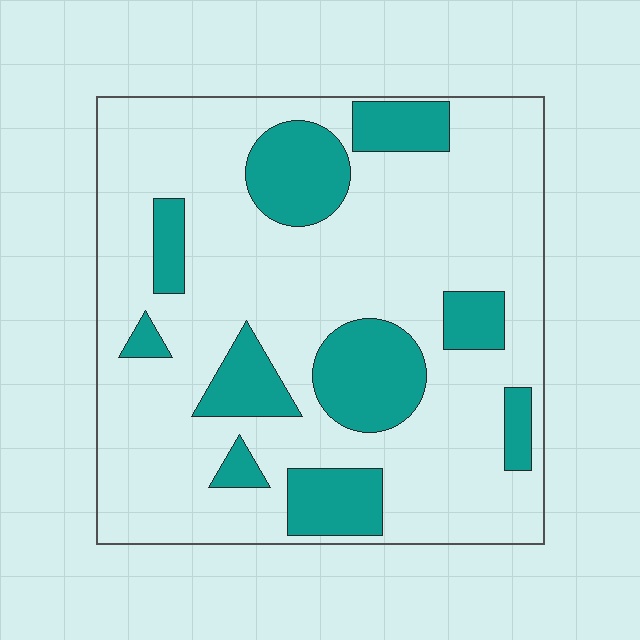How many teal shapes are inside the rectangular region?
10.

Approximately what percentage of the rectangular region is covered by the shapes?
Approximately 25%.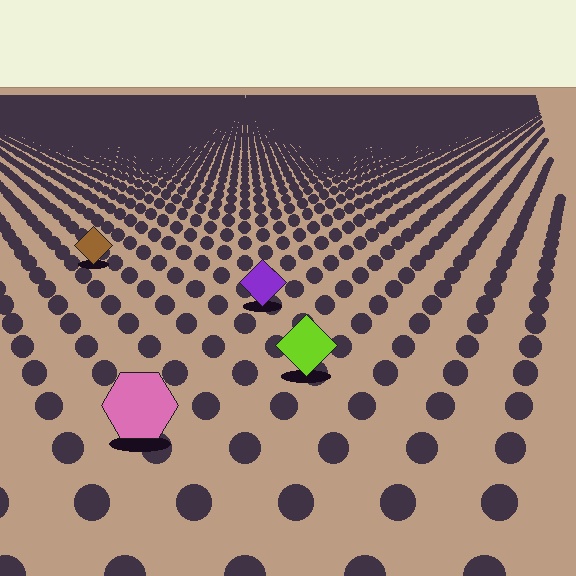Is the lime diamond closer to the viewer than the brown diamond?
Yes. The lime diamond is closer — you can tell from the texture gradient: the ground texture is coarser near it.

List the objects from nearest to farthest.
From nearest to farthest: the pink hexagon, the lime diamond, the purple diamond, the brown diamond.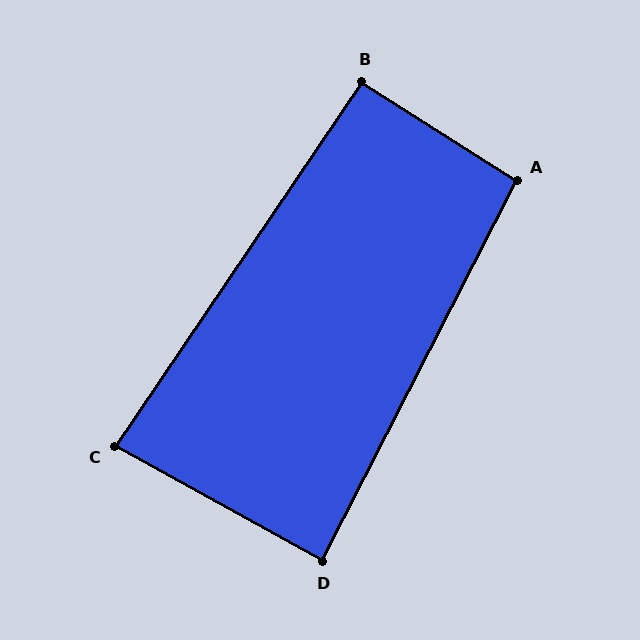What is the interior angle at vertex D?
Approximately 88 degrees (approximately right).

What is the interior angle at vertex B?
Approximately 92 degrees (approximately right).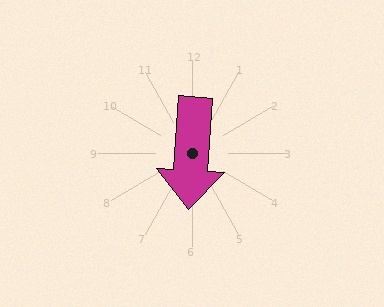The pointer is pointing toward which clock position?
Roughly 6 o'clock.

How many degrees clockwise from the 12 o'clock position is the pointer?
Approximately 184 degrees.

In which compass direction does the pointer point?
South.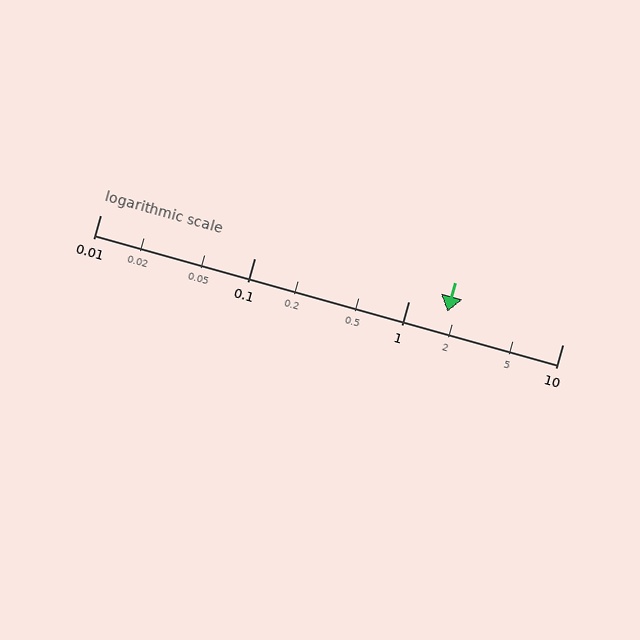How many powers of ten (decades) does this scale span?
The scale spans 3 decades, from 0.01 to 10.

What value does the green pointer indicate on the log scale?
The pointer indicates approximately 1.8.